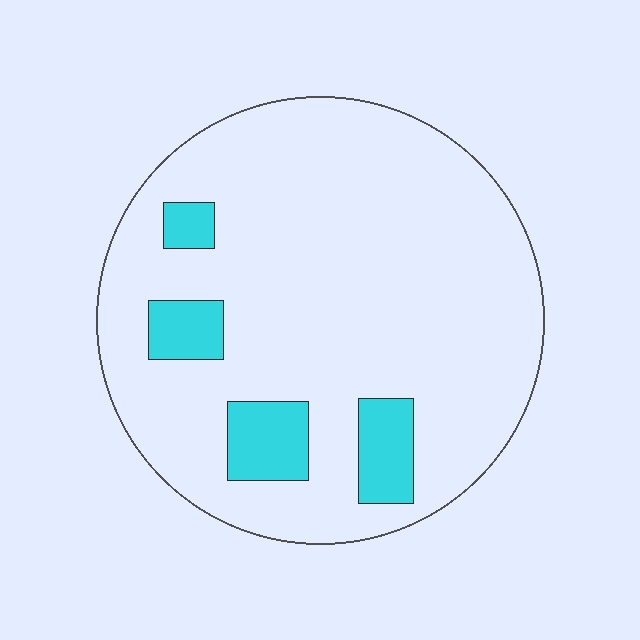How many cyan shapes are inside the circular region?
4.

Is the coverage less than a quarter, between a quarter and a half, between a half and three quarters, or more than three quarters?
Less than a quarter.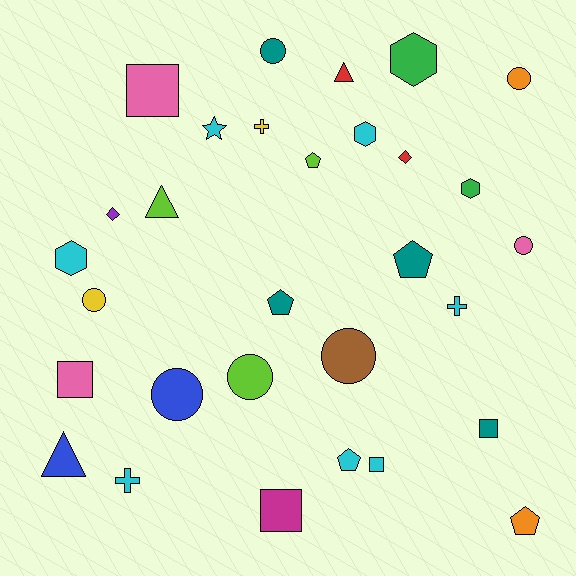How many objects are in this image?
There are 30 objects.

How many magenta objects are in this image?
There is 1 magenta object.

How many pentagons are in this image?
There are 5 pentagons.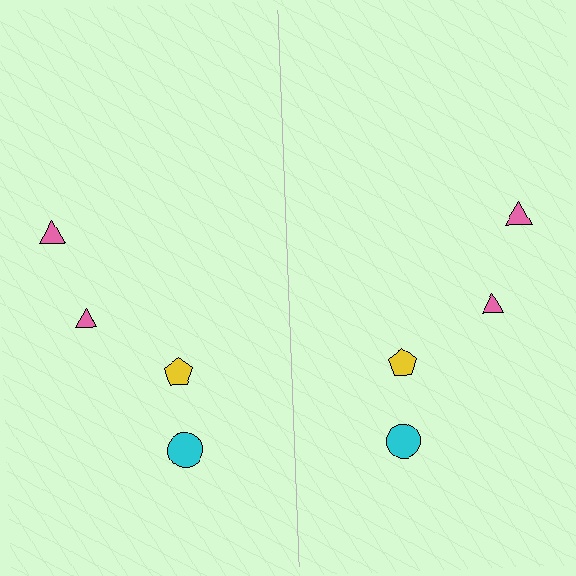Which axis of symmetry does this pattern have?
The pattern has a vertical axis of symmetry running through the center of the image.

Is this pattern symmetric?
Yes, this pattern has bilateral (reflection) symmetry.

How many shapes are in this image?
There are 8 shapes in this image.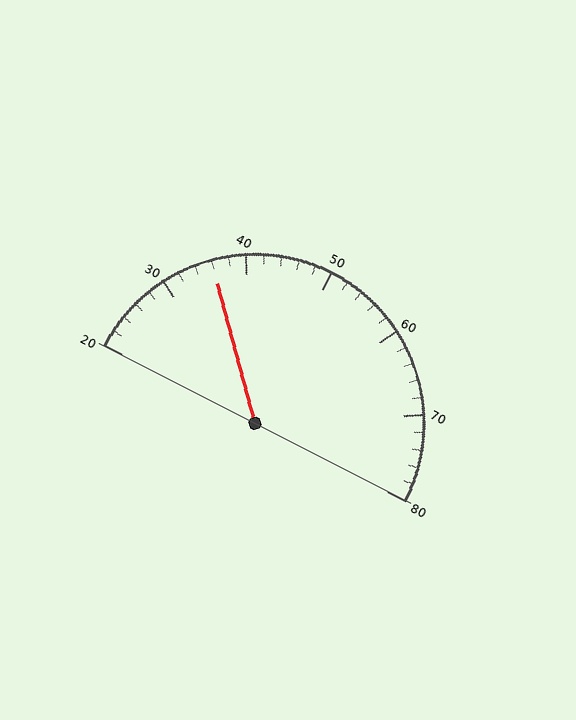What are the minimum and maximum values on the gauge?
The gauge ranges from 20 to 80.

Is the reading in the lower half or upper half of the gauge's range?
The reading is in the lower half of the range (20 to 80).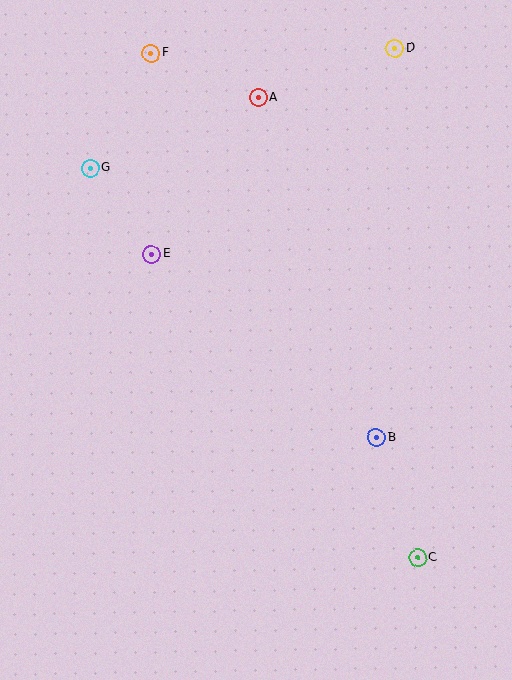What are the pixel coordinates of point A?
Point A is at (259, 97).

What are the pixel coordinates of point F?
Point F is at (151, 53).